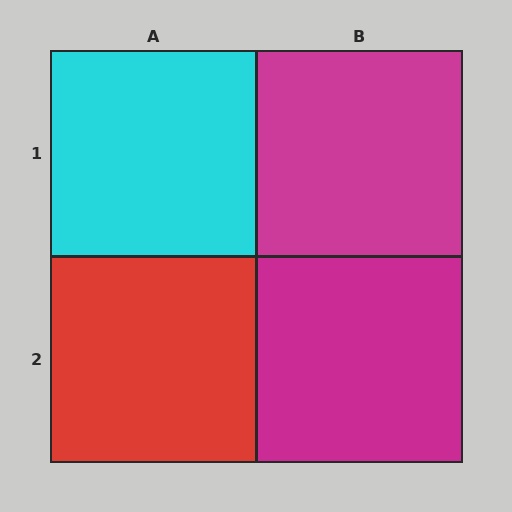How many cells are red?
1 cell is red.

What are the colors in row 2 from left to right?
Red, magenta.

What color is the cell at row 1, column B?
Magenta.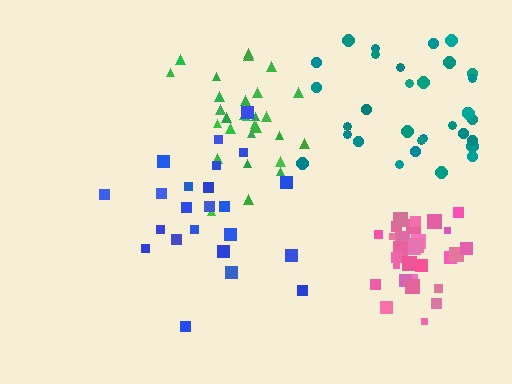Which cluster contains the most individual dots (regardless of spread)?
Green (35).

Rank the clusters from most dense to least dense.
pink, green, teal, blue.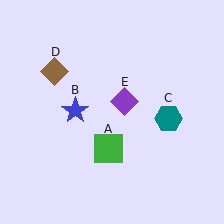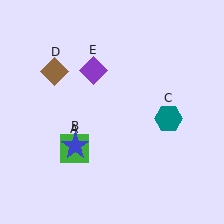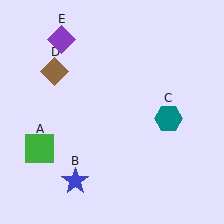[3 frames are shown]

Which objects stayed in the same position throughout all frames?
Teal hexagon (object C) and brown diamond (object D) remained stationary.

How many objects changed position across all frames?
3 objects changed position: green square (object A), blue star (object B), purple diamond (object E).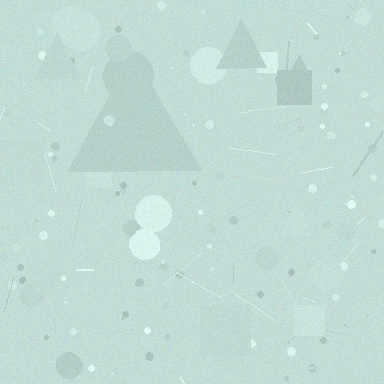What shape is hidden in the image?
A triangle is hidden in the image.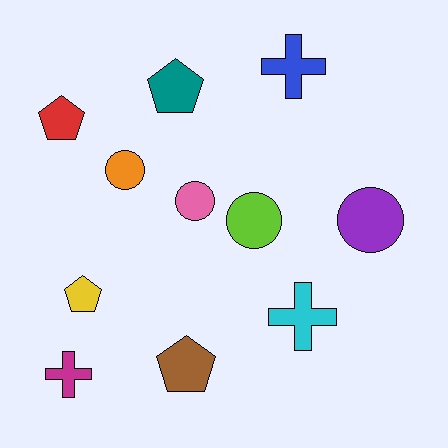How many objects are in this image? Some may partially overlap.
There are 11 objects.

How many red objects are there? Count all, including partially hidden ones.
There is 1 red object.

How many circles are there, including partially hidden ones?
There are 4 circles.